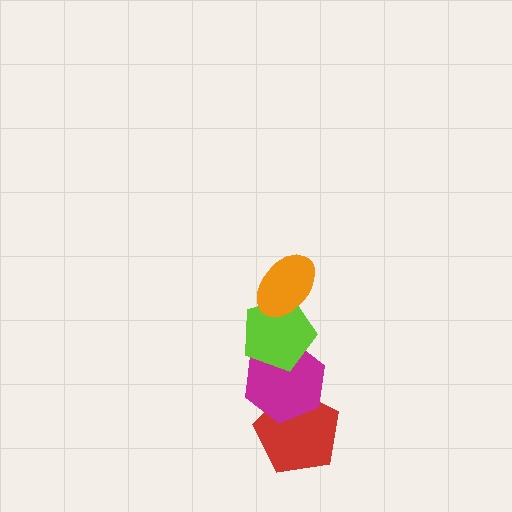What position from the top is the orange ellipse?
The orange ellipse is 1st from the top.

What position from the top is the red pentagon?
The red pentagon is 4th from the top.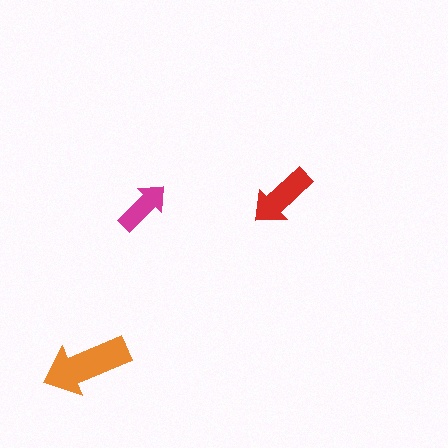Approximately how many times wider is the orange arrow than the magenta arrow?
About 1.5 times wider.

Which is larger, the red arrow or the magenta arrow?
The red one.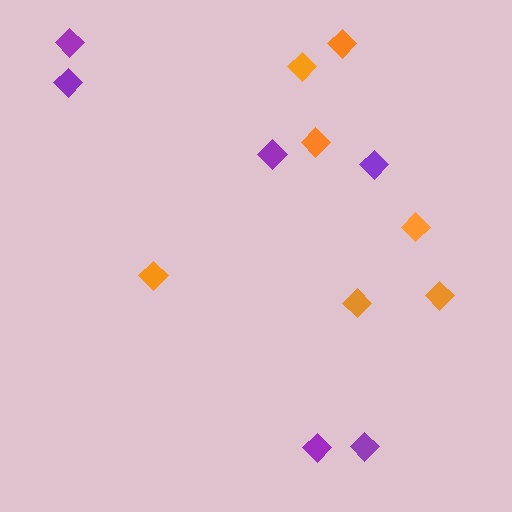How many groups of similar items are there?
There are 2 groups: one group of orange diamonds (7) and one group of purple diamonds (6).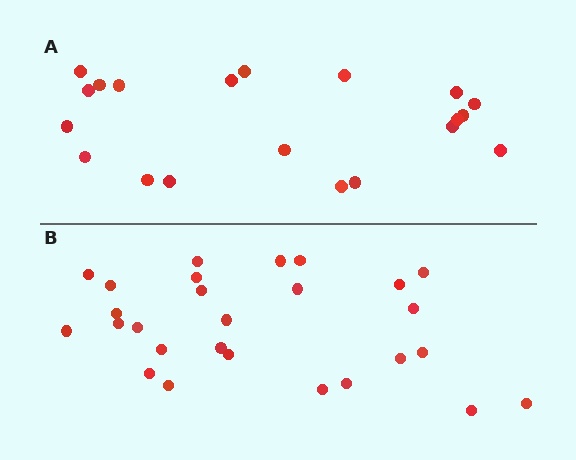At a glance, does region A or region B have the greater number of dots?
Region B (the bottom region) has more dots.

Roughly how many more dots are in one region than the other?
Region B has roughly 8 or so more dots than region A.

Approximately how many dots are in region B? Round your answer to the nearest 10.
About 30 dots. (The exact count is 27, which rounds to 30.)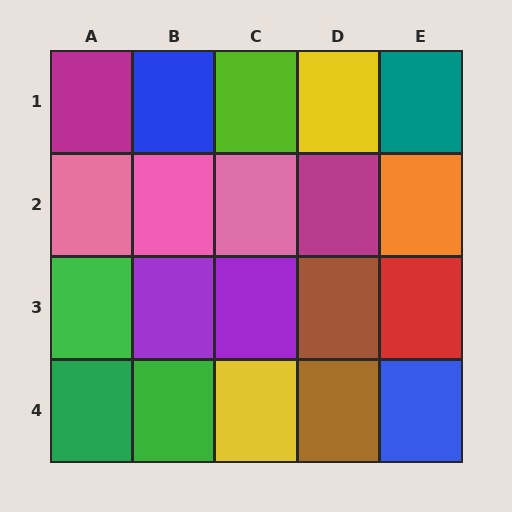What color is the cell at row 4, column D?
Brown.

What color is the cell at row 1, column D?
Yellow.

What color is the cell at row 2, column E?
Orange.